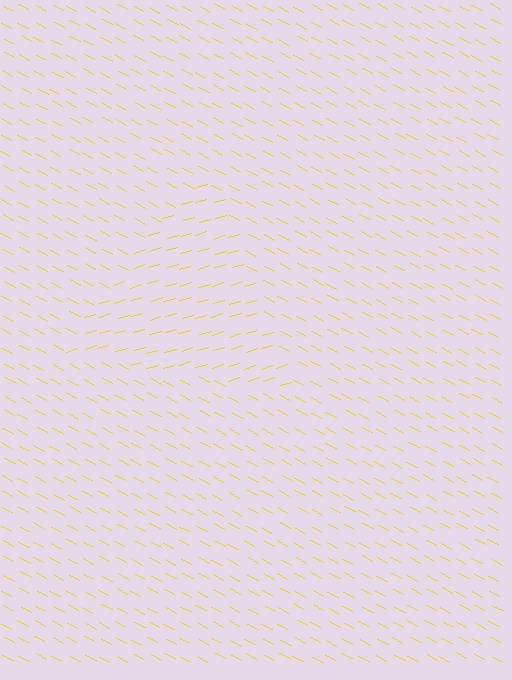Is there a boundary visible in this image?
Yes, there is a texture boundary formed by a change in line orientation.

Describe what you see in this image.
The image is filled with small yellow line segments. A triangle region in the image has lines oriented differently from the surrounding lines, creating a visible texture boundary.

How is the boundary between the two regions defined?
The boundary is defined purely by a change in line orientation (approximately 45 degrees difference). All lines are the same color and thickness.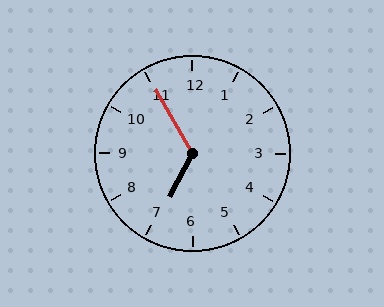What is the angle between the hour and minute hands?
Approximately 122 degrees.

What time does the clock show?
6:55.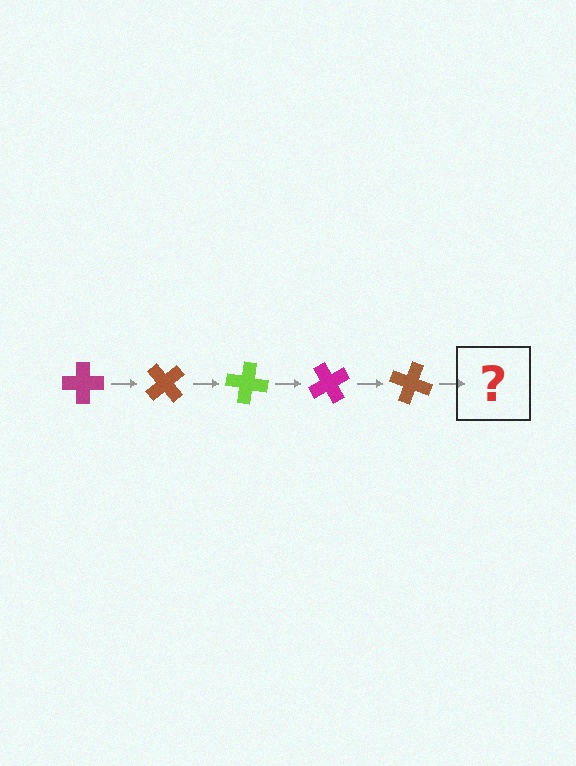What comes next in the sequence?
The next element should be a lime cross, rotated 250 degrees from the start.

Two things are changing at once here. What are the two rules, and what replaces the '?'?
The two rules are that it rotates 50 degrees each step and the color cycles through magenta, brown, and lime. The '?' should be a lime cross, rotated 250 degrees from the start.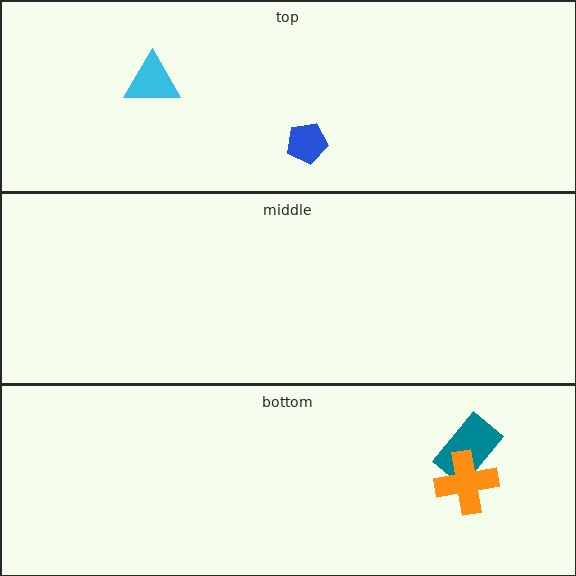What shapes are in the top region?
The blue pentagon, the cyan triangle.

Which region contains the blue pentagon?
The top region.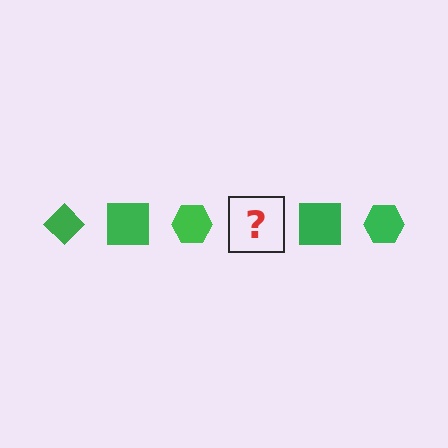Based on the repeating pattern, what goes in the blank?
The blank should be a green diamond.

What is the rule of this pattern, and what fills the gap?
The rule is that the pattern cycles through diamond, square, hexagon shapes in green. The gap should be filled with a green diamond.